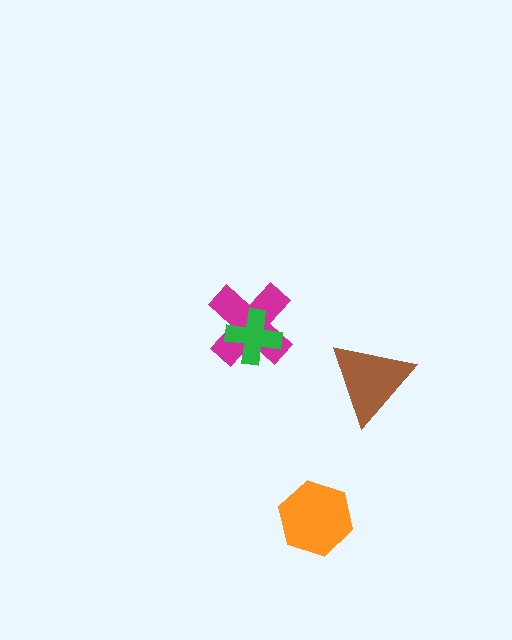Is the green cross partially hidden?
No, no other shape covers it.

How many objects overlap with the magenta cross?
1 object overlaps with the magenta cross.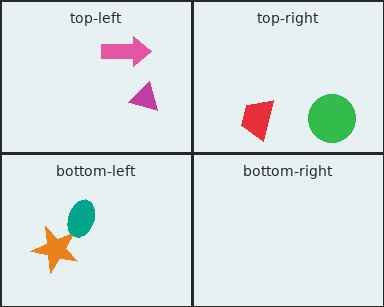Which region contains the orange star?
The bottom-left region.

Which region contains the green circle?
The top-right region.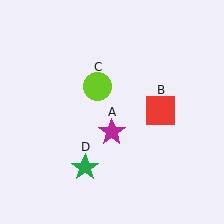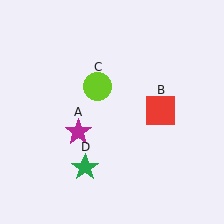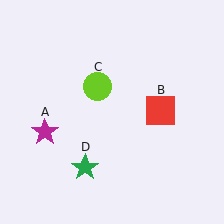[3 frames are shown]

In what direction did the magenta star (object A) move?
The magenta star (object A) moved left.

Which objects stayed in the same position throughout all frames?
Red square (object B) and lime circle (object C) and green star (object D) remained stationary.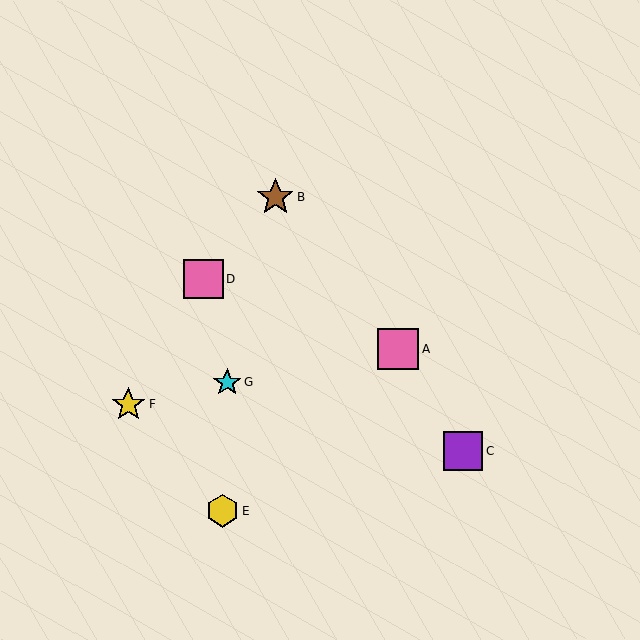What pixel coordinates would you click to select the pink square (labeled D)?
Click at (203, 279) to select the pink square D.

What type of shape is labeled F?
Shape F is a yellow star.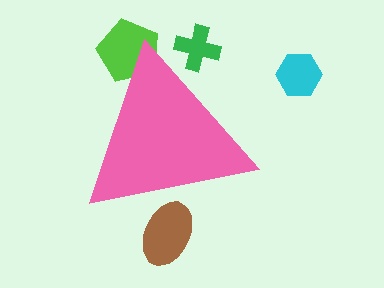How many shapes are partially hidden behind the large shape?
3 shapes are partially hidden.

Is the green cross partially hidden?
Yes, the green cross is partially hidden behind the pink triangle.